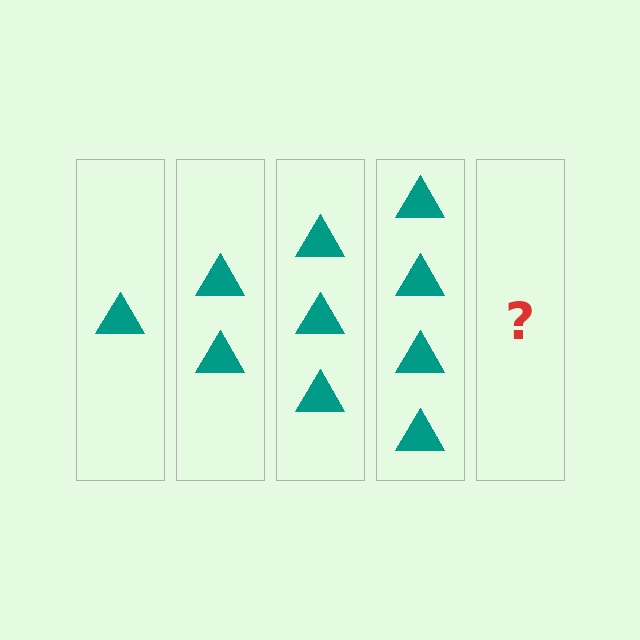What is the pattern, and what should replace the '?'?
The pattern is that each step adds one more triangle. The '?' should be 5 triangles.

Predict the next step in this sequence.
The next step is 5 triangles.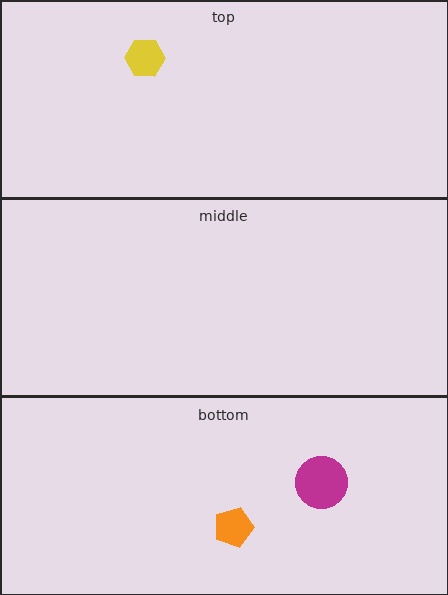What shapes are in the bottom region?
The magenta circle, the orange pentagon.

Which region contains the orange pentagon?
The bottom region.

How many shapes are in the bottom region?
2.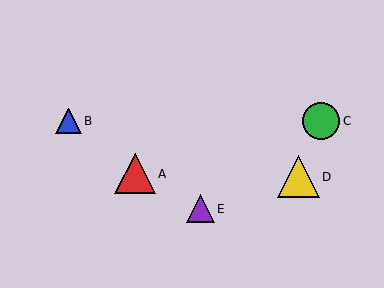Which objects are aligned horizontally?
Objects B, C are aligned horizontally.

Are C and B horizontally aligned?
Yes, both are at y≈121.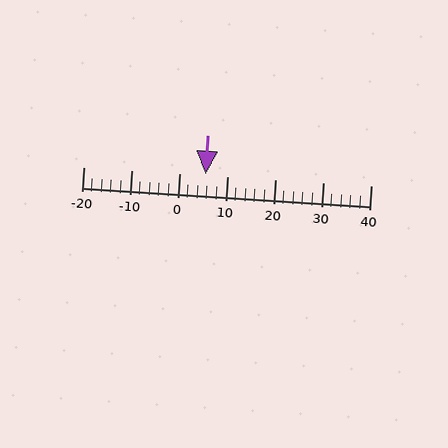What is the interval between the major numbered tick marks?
The major tick marks are spaced 10 units apart.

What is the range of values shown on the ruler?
The ruler shows values from -20 to 40.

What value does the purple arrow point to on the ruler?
The purple arrow points to approximately 6.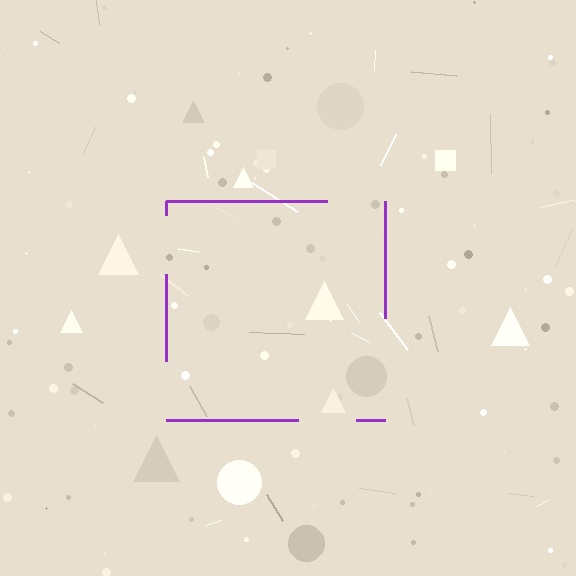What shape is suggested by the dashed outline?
The dashed outline suggests a square.